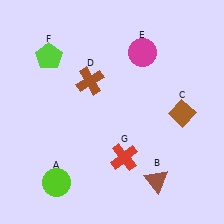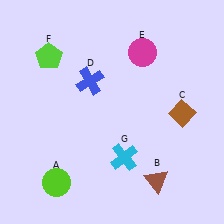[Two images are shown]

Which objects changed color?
D changed from brown to blue. G changed from red to cyan.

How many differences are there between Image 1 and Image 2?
There are 2 differences between the two images.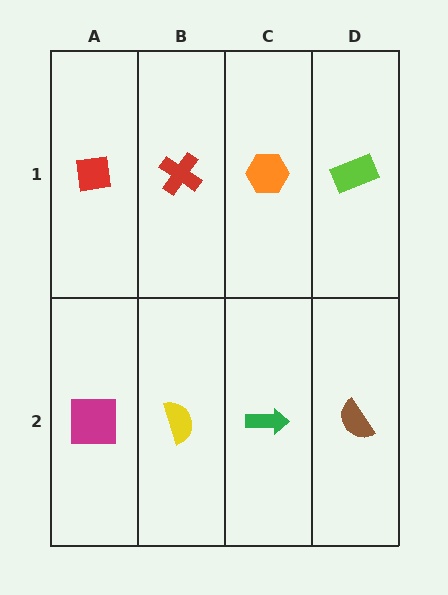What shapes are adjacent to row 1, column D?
A brown semicircle (row 2, column D), an orange hexagon (row 1, column C).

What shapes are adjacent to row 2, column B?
A red cross (row 1, column B), a magenta square (row 2, column A), a green arrow (row 2, column C).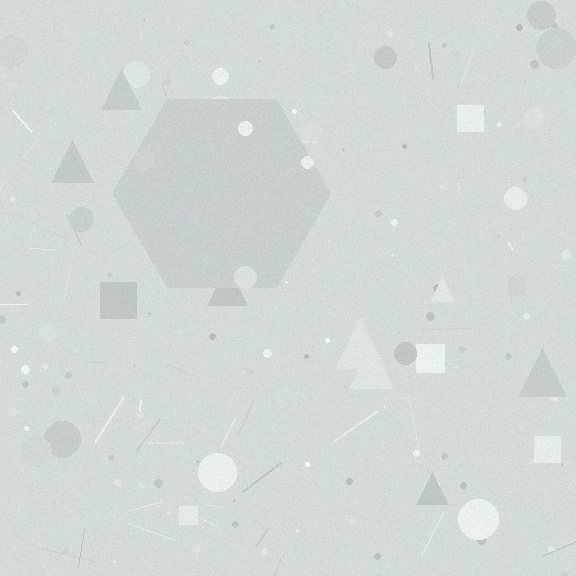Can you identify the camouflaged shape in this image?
The camouflaged shape is a hexagon.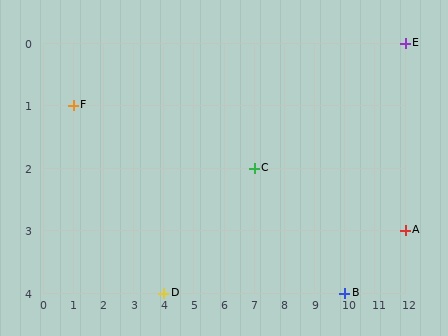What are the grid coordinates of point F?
Point F is at grid coordinates (1, 1).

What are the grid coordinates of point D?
Point D is at grid coordinates (4, 4).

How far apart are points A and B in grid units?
Points A and B are 2 columns and 1 row apart (about 2.2 grid units diagonally).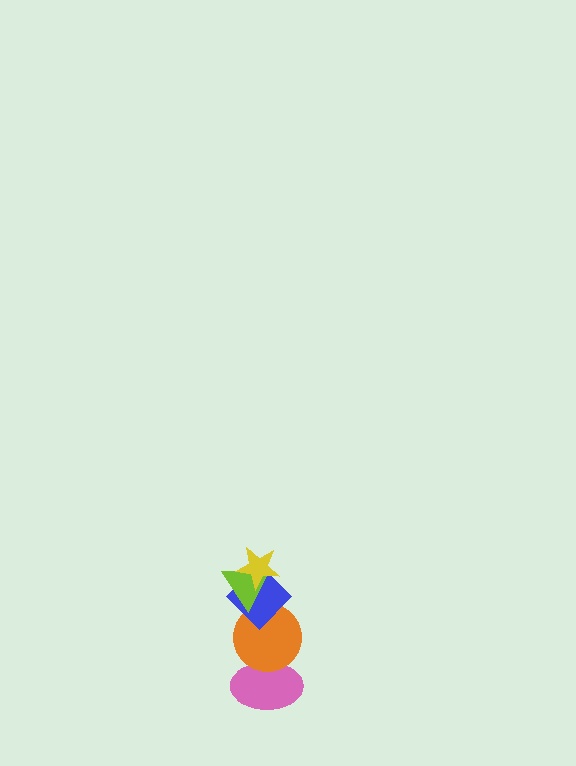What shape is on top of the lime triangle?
The yellow star is on top of the lime triangle.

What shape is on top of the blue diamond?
The lime triangle is on top of the blue diamond.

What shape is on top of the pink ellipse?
The orange circle is on top of the pink ellipse.